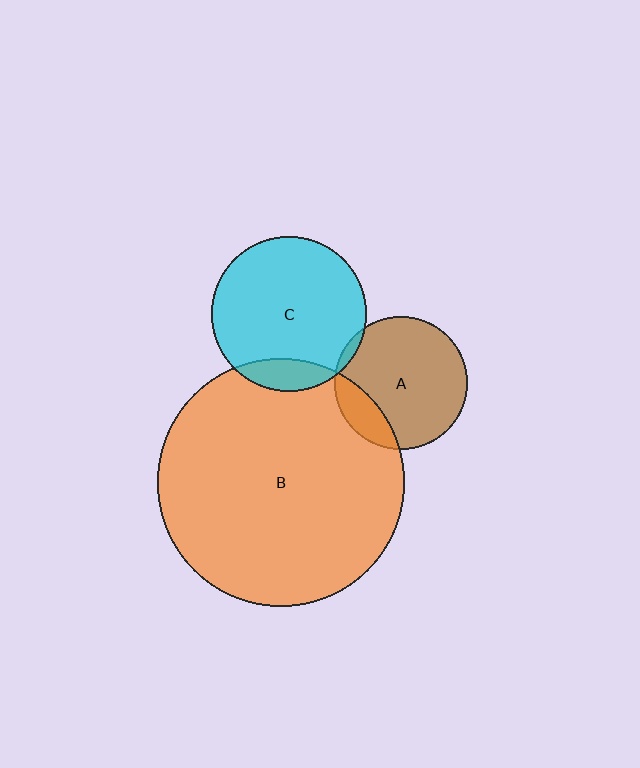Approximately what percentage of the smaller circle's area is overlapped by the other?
Approximately 15%.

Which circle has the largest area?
Circle B (orange).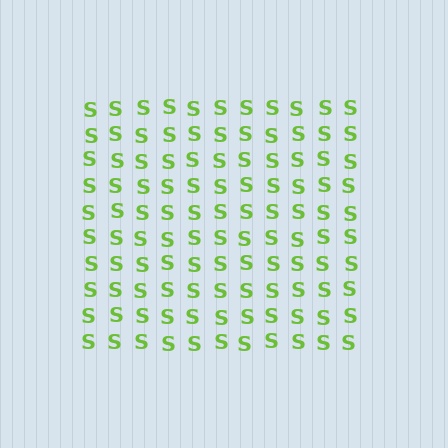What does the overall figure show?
The overall figure shows a square.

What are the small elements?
The small elements are letter S's.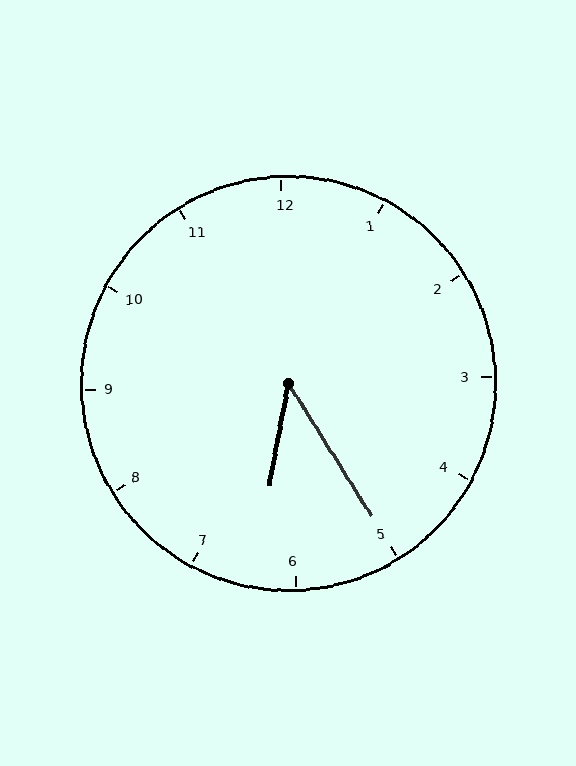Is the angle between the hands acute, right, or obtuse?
It is acute.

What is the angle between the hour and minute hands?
Approximately 42 degrees.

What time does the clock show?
6:25.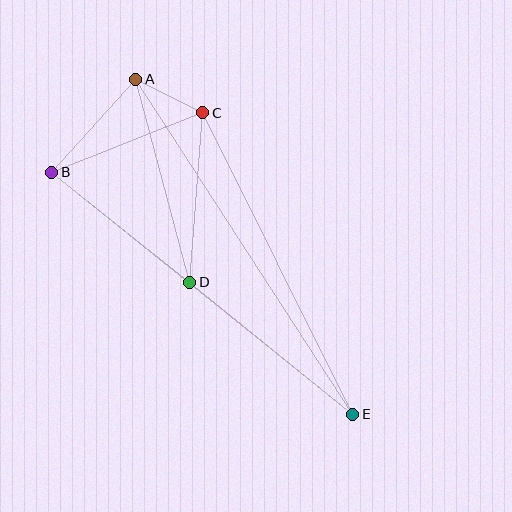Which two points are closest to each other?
Points A and C are closest to each other.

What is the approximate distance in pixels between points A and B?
The distance between A and B is approximately 125 pixels.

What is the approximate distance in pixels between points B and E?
The distance between B and E is approximately 386 pixels.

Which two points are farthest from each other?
Points A and E are farthest from each other.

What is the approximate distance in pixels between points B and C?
The distance between B and C is approximately 162 pixels.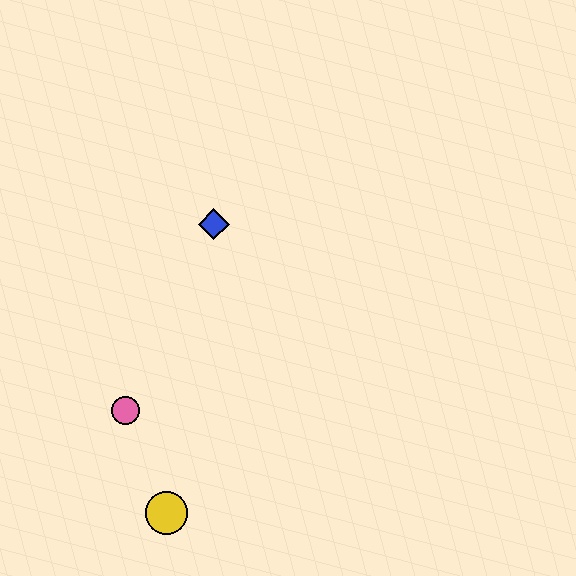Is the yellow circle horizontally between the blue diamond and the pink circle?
Yes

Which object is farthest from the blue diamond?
The yellow circle is farthest from the blue diamond.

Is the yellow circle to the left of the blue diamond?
Yes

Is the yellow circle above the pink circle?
No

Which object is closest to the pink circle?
The yellow circle is closest to the pink circle.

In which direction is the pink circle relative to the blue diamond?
The pink circle is below the blue diamond.